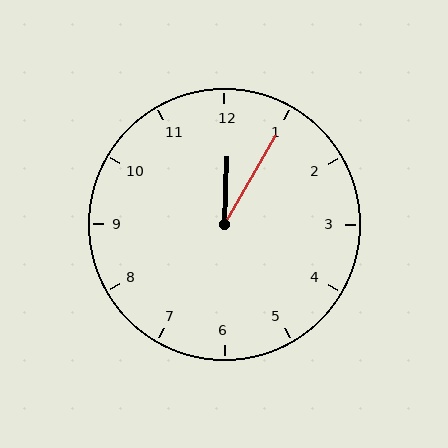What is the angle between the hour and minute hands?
Approximately 28 degrees.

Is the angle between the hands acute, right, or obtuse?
It is acute.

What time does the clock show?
12:05.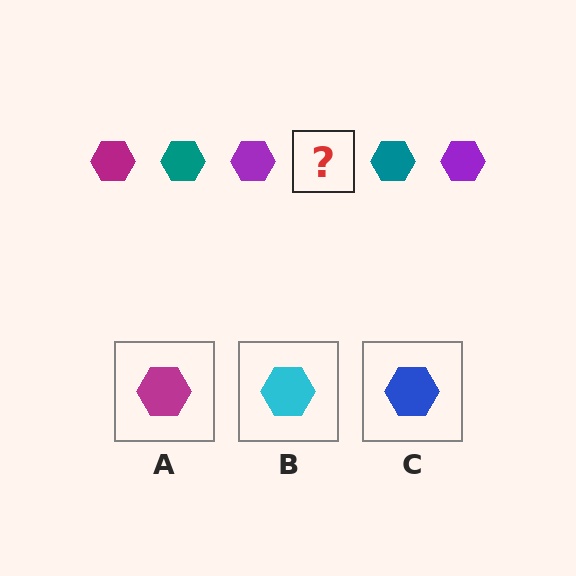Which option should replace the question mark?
Option A.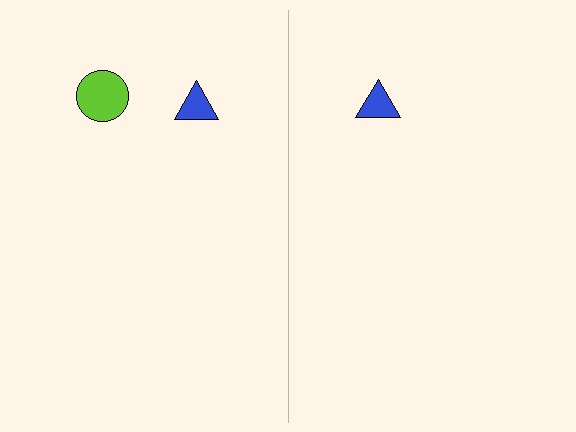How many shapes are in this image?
There are 3 shapes in this image.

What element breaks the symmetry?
A lime circle is missing from the right side.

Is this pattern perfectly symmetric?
No, the pattern is not perfectly symmetric. A lime circle is missing from the right side.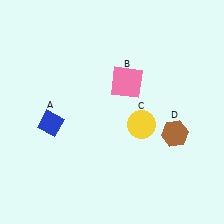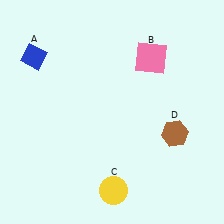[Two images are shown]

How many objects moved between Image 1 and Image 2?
3 objects moved between the two images.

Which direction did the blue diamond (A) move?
The blue diamond (A) moved up.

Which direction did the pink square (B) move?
The pink square (B) moved right.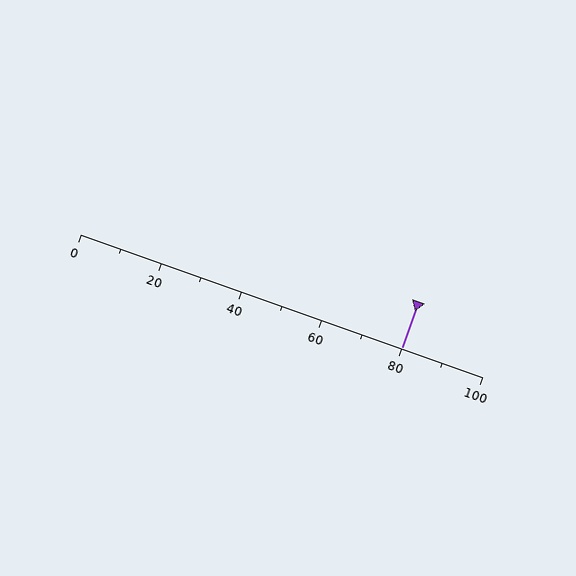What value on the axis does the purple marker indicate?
The marker indicates approximately 80.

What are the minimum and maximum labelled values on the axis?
The axis runs from 0 to 100.